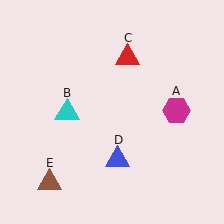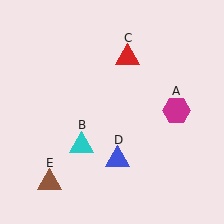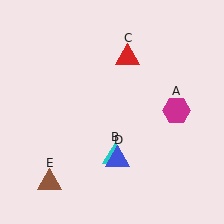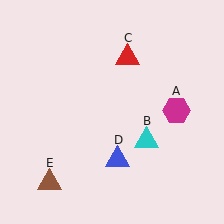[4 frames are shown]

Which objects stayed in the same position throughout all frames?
Magenta hexagon (object A) and red triangle (object C) and blue triangle (object D) and brown triangle (object E) remained stationary.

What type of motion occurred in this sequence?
The cyan triangle (object B) rotated counterclockwise around the center of the scene.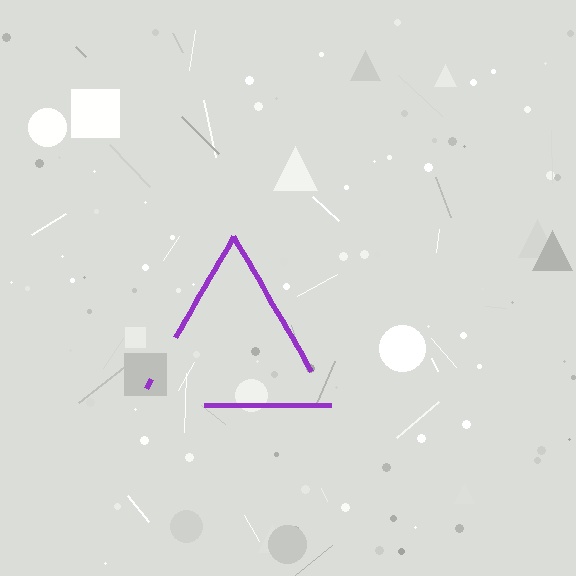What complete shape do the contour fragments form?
The contour fragments form a triangle.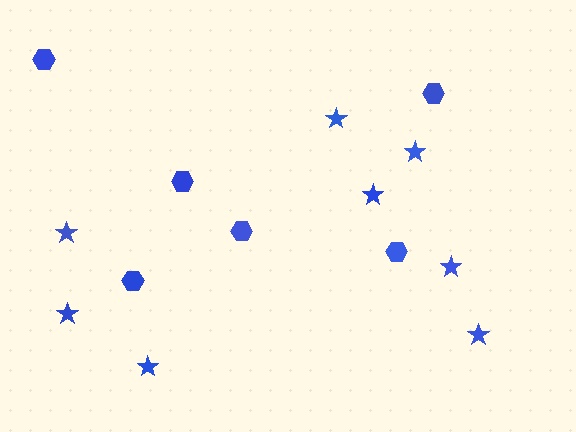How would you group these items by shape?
There are 2 groups: one group of hexagons (6) and one group of stars (8).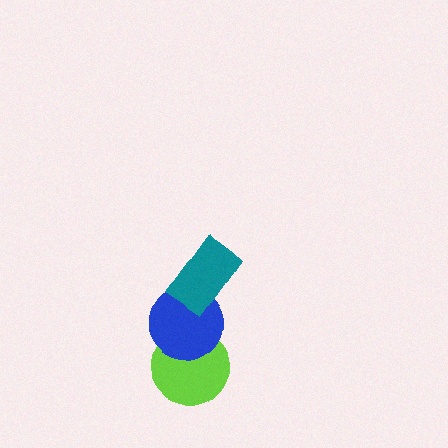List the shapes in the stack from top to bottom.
From top to bottom: the teal rectangle, the blue circle, the lime circle.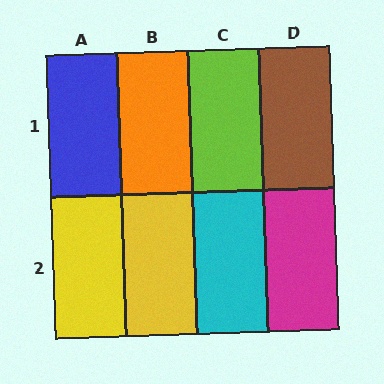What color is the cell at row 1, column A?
Blue.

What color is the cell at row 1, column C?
Lime.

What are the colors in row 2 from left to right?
Yellow, yellow, cyan, magenta.